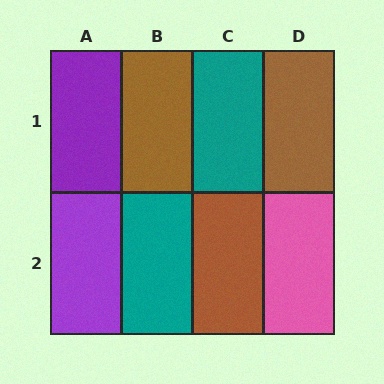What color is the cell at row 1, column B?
Brown.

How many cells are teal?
2 cells are teal.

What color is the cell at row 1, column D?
Brown.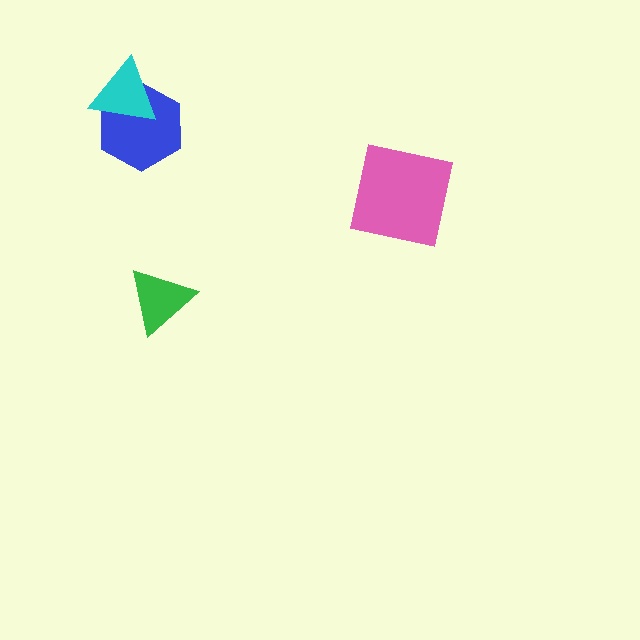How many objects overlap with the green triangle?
0 objects overlap with the green triangle.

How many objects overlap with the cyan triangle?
1 object overlaps with the cyan triangle.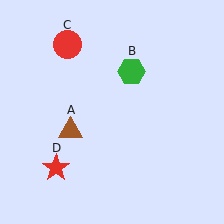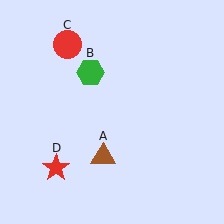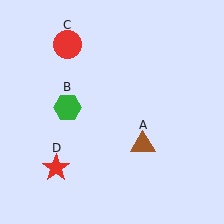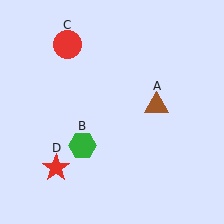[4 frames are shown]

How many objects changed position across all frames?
2 objects changed position: brown triangle (object A), green hexagon (object B).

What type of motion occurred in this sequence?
The brown triangle (object A), green hexagon (object B) rotated counterclockwise around the center of the scene.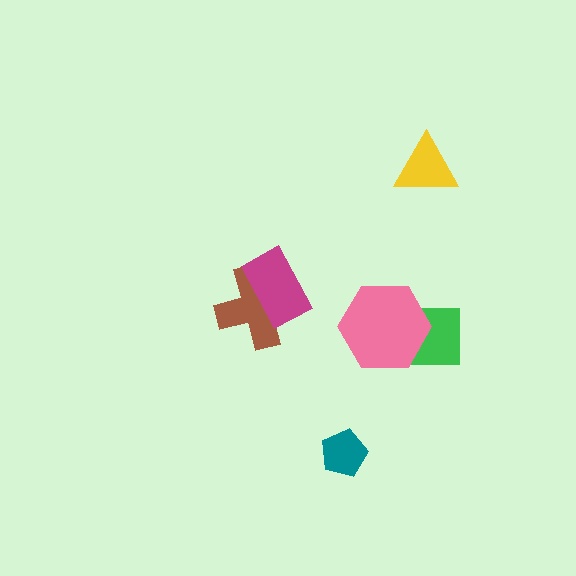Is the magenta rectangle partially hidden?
No, no other shape covers it.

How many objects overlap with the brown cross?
1 object overlaps with the brown cross.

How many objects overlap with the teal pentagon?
0 objects overlap with the teal pentagon.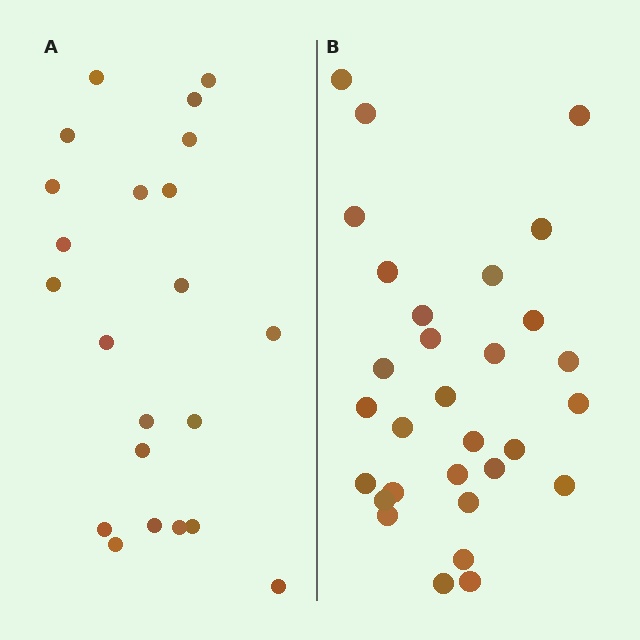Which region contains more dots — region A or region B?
Region B (the right region) has more dots.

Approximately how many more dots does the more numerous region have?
Region B has roughly 8 or so more dots than region A.